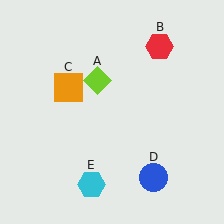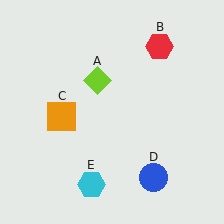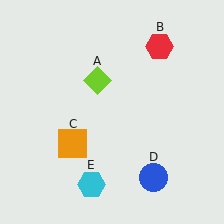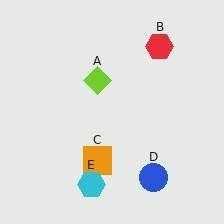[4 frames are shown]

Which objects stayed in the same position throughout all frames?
Lime diamond (object A) and red hexagon (object B) and blue circle (object D) and cyan hexagon (object E) remained stationary.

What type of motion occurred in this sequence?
The orange square (object C) rotated counterclockwise around the center of the scene.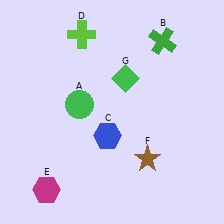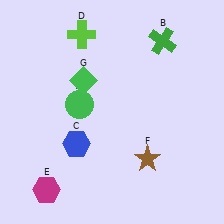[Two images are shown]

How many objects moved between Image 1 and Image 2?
2 objects moved between the two images.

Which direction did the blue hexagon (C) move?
The blue hexagon (C) moved left.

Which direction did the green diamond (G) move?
The green diamond (G) moved left.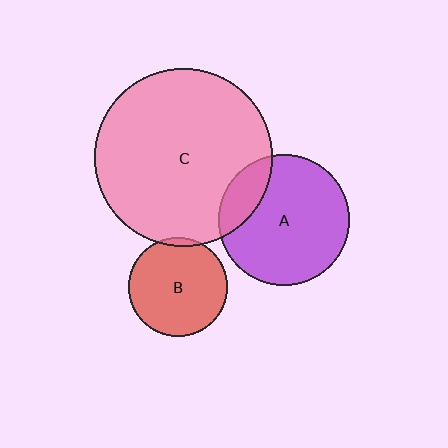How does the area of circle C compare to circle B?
Approximately 3.2 times.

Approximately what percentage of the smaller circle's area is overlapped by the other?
Approximately 5%.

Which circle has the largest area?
Circle C (pink).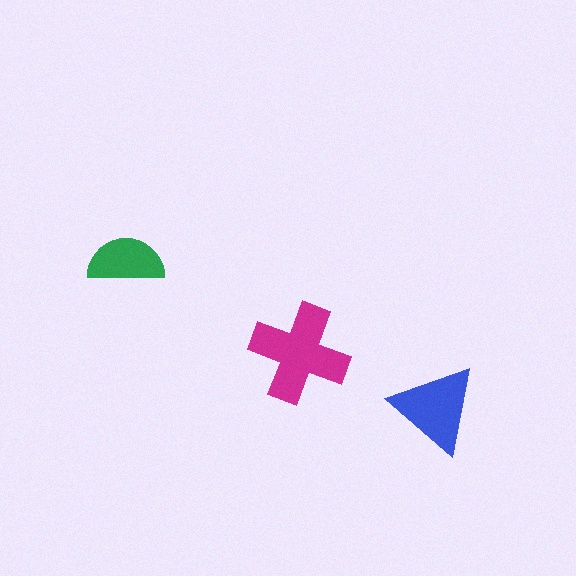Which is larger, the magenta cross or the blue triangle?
The magenta cross.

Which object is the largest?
The magenta cross.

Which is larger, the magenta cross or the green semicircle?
The magenta cross.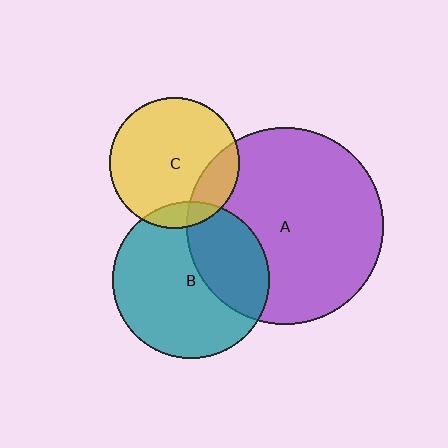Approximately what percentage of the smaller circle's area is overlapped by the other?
Approximately 20%.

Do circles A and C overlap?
Yes.